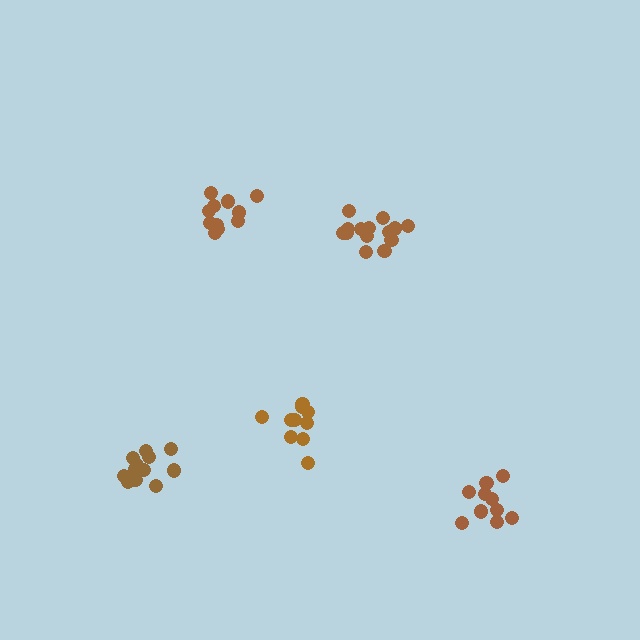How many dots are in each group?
Group 1: 14 dots, Group 2: 13 dots, Group 3: 11 dots, Group 4: 10 dots, Group 5: 10 dots (58 total).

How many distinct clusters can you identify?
There are 5 distinct clusters.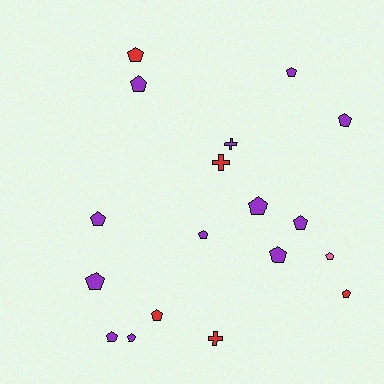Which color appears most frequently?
Purple, with 12 objects.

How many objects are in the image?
There are 18 objects.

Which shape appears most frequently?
Pentagon, with 15 objects.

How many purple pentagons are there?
There are 11 purple pentagons.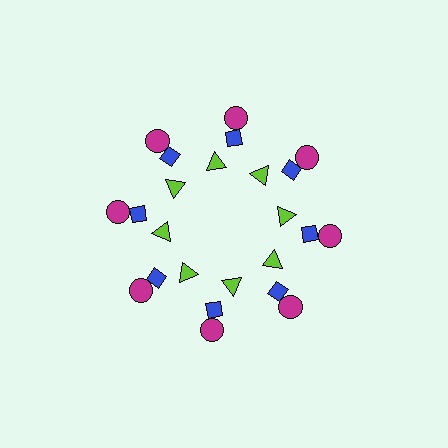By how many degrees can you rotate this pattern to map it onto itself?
The pattern maps onto itself every 45 degrees of rotation.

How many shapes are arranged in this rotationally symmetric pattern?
There are 24 shapes, arranged in 8 groups of 3.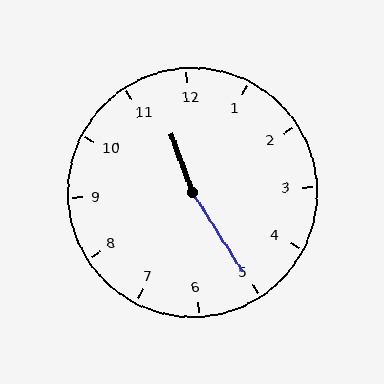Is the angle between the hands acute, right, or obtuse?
It is obtuse.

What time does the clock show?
11:25.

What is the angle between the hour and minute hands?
Approximately 168 degrees.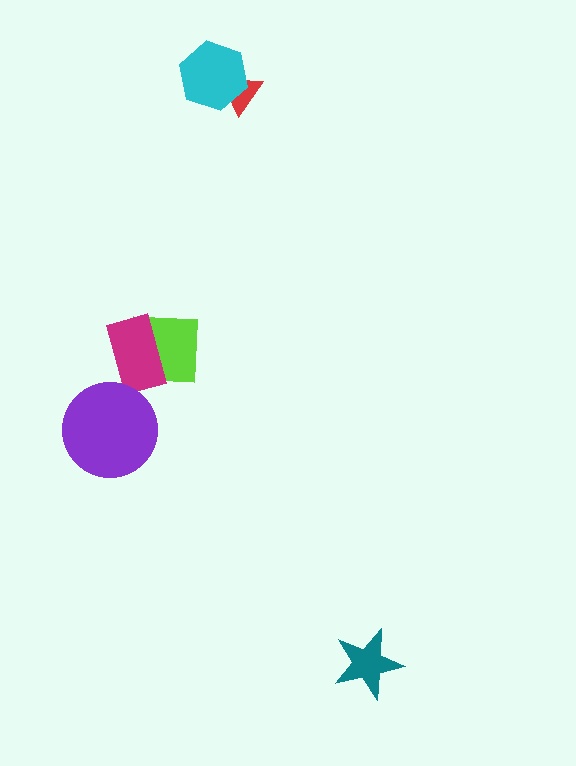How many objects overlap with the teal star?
0 objects overlap with the teal star.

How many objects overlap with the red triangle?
1 object overlaps with the red triangle.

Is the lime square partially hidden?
Yes, it is partially covered by another shape.